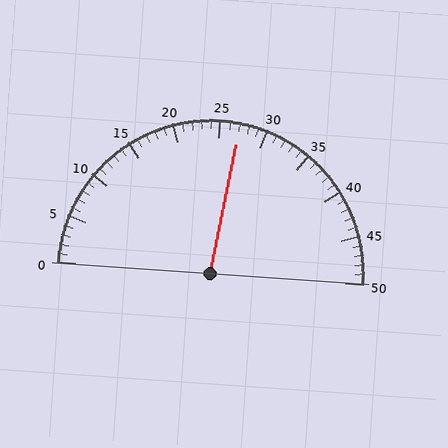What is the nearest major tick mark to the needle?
The nearest major tick mark is 25.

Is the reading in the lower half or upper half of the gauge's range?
The reading is in the upper half of the range (0 to 50).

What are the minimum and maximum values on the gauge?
The gauge ranges from 0 to 50.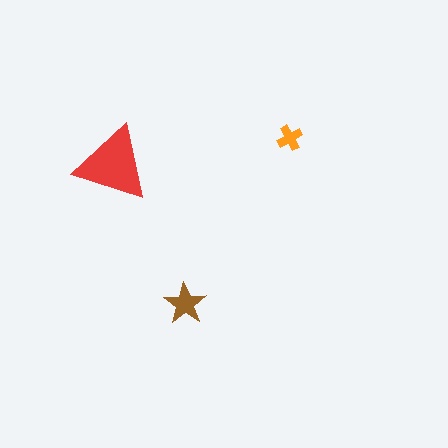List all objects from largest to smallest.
The red triangle, the brown star, the orange cross.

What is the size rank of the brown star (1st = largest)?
2nd.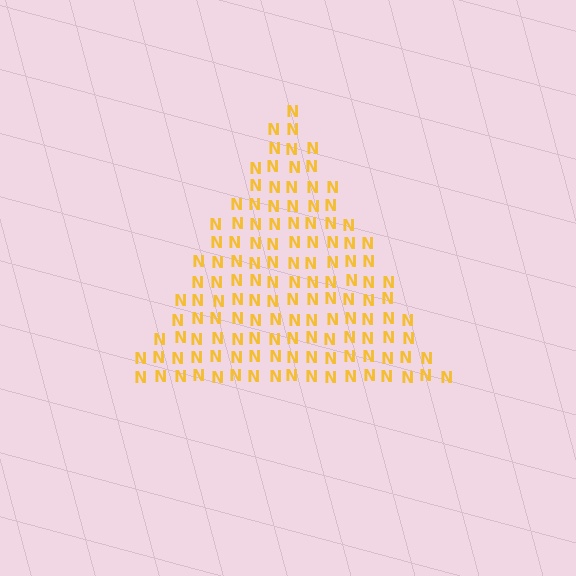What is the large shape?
The large shape is a triangle.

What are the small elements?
The small elements are letter N's.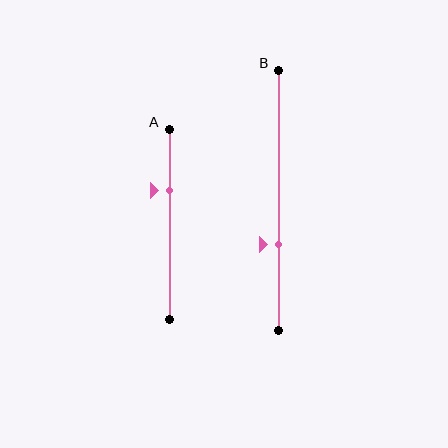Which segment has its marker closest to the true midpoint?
Segment B has its marker closest to the true midpoint.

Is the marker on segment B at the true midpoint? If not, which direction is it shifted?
No, the marker on segment B is shifted downward by about 17% of the segment length.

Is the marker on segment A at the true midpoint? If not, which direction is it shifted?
No, the marker on segment A is shifted upward by about 18% of the segment length.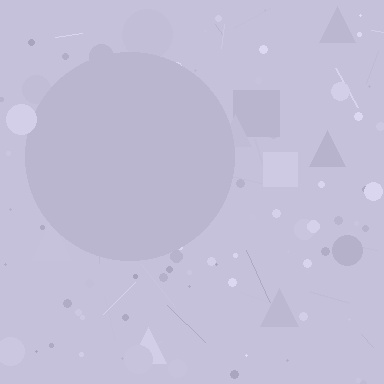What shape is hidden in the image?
A circle is hidden in the image.